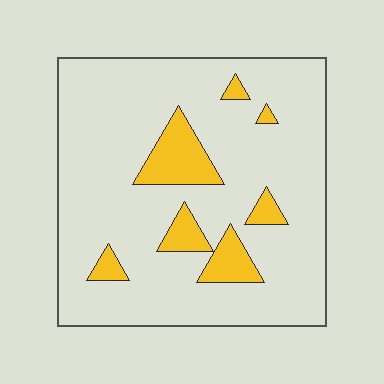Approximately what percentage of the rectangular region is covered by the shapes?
Approximately 15%.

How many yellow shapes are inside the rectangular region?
7.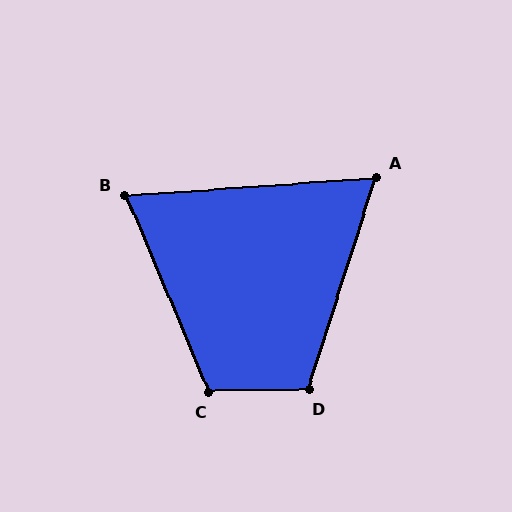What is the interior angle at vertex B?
Approximately 71 degrees (acute).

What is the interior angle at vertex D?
Approximately 109 degrees (obtuse).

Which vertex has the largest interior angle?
C, at approximately 112 degrees.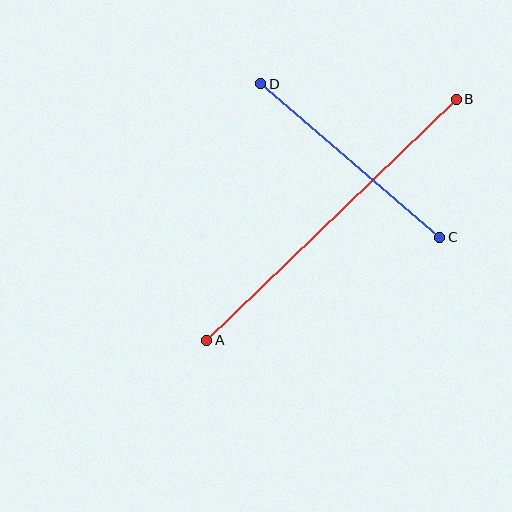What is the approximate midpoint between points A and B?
The midpoint is at approximately (332, 220) pixels.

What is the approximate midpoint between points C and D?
The midpoint is at approximately (350, 161) pixels.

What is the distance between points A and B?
The distance is approximately 347 pixels.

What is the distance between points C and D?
The distance is approximately 236 pixels.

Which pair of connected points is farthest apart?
Points A and B are farthest apart.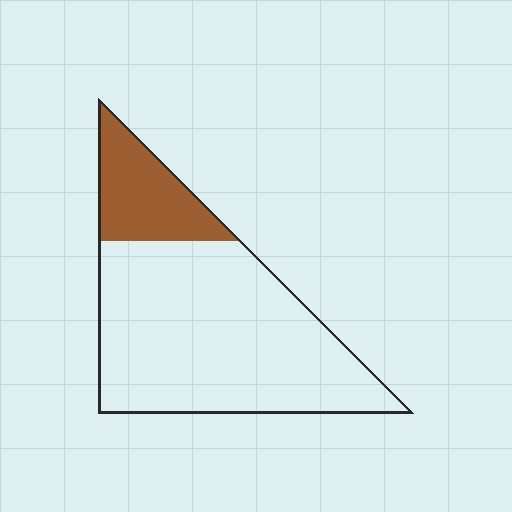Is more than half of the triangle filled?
No.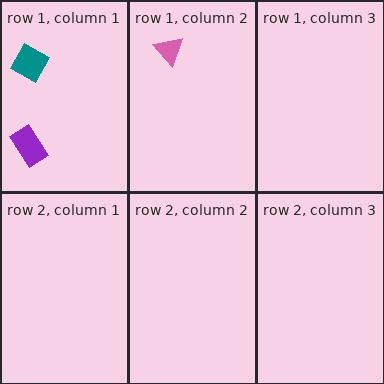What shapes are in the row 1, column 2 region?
The pink triangle.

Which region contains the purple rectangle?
The row 1, column 1 region.